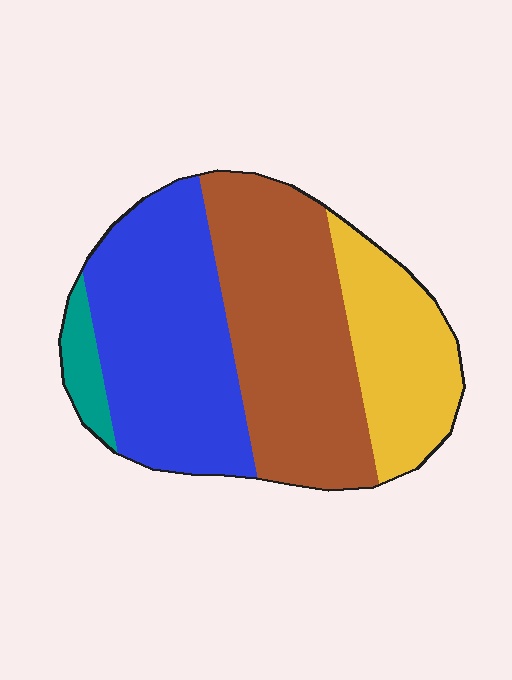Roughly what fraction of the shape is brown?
Brown covers about 40% of the shape.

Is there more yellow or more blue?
Blue.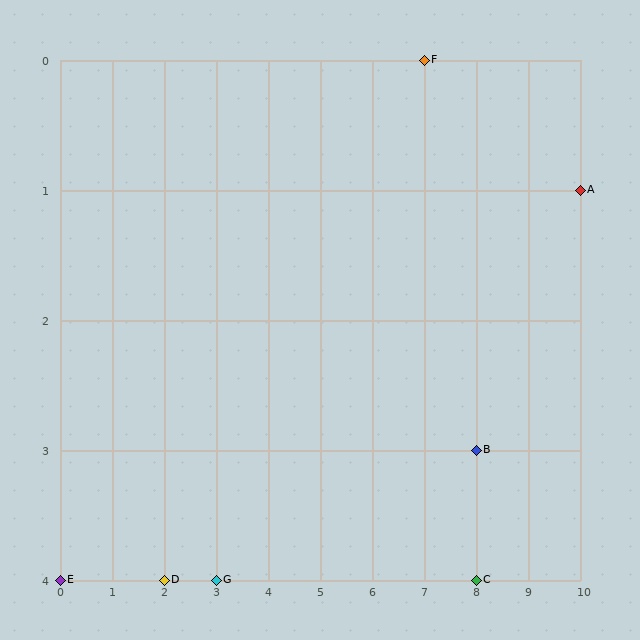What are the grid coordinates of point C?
Point C is at grid coordinates (8, 4).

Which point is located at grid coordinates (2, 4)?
Point D is at (2, 4).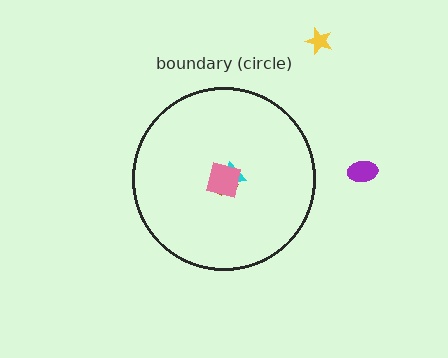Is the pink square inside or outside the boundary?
Inside.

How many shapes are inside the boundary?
3 inside, 2 outside.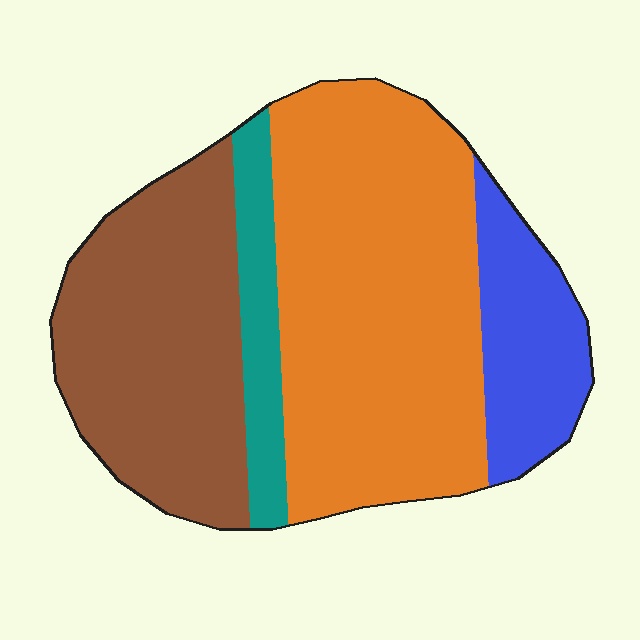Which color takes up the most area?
Orange, at roughly 45%.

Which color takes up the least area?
Teal, at roughly 10%.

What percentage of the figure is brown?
Brown takes up between a sixth and a third of the figure.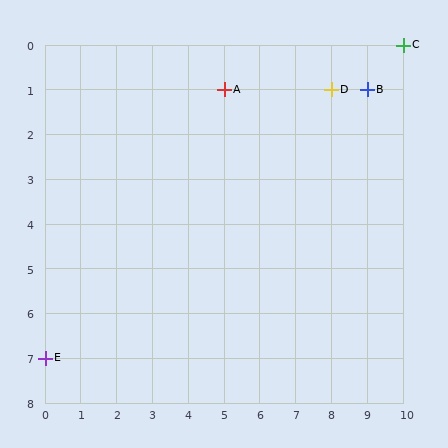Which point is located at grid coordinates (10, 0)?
Point C is at (10, 0).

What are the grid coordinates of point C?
Point C is at grid coordinates (10, 0).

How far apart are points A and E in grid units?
Points A and E are 5 columns and 6 rows apart (about 7.8 grid units diagonally).